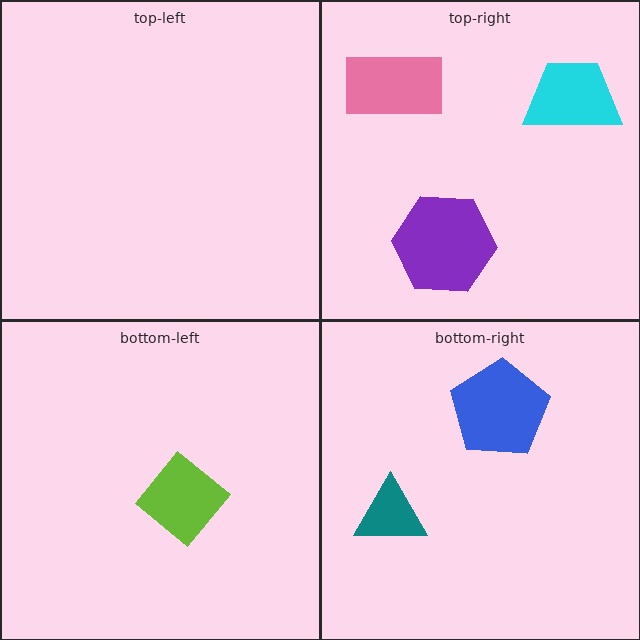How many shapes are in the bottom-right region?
2.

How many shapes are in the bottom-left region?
1.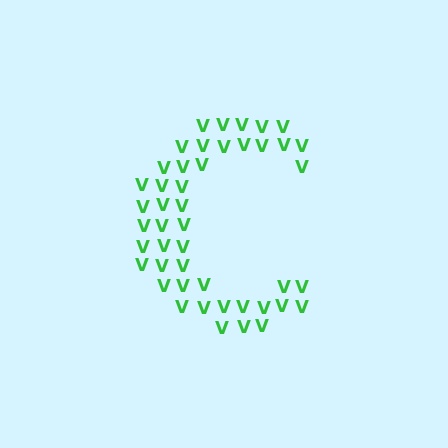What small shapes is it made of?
It is made of small letter V's.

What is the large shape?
The large shape is the letter C.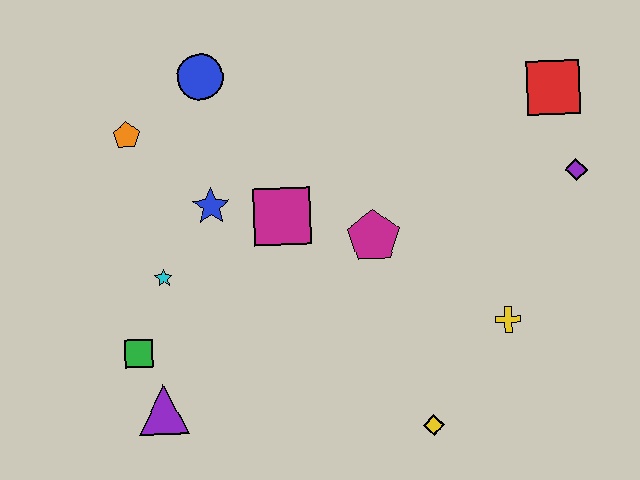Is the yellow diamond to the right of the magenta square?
Yes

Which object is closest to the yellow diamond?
The yellow cross is closest to the yellow diamond.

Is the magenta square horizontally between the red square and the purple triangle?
Yes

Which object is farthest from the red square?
The purple triangle is farthest from the red square.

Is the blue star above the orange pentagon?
No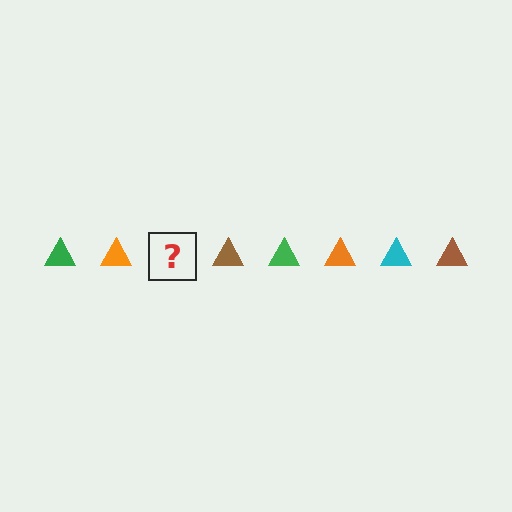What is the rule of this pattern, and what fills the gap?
The rule is that the pattern cycles through green, orange, cyan, brown triangles. The gap should be filled with a cyan triangle.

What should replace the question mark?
The question mark should be replaced with a cyan triangle.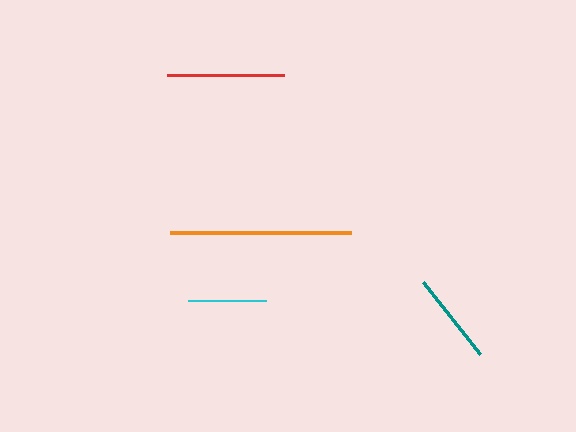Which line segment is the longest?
The orange line is the longest at approximately 181 pixels.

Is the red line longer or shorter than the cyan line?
The red line is longer than the cyan line.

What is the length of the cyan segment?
The cyan segment is approximately 78 pixels long.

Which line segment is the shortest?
The cyan line is the shortest at approximately 78 pixels.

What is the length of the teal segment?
The teal segment is approximately 92 pixels long.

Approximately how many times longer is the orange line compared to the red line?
The orange line is approximately 1.5 times the length of the red line.